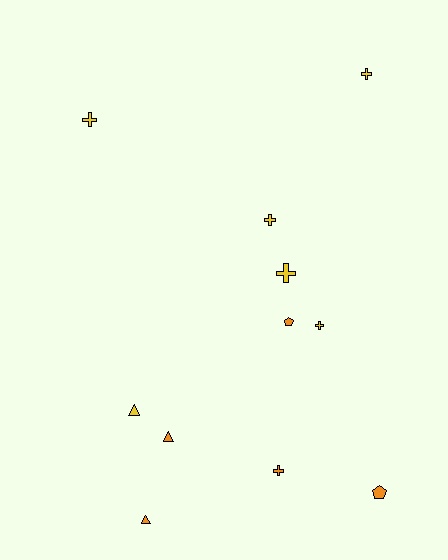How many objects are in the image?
There are 11 objects.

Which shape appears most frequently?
Cross, with 6 objects.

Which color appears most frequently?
Yellow, with 6 objects.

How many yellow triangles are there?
There is 1 yellow triangle.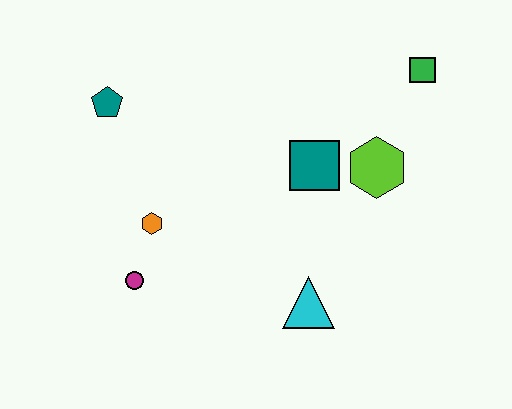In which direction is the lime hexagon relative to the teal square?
The lime hexagon is to the right of the teal square.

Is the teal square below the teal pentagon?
Yes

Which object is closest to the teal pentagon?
The orange hexagon is closest to the teal pentagon.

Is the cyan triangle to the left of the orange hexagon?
No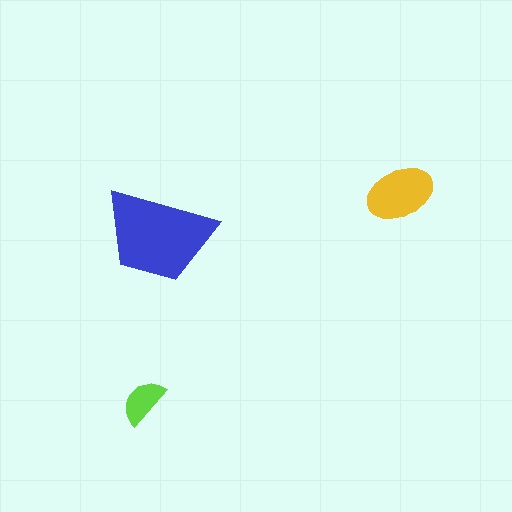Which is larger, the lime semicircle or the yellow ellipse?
The yellow ellipse.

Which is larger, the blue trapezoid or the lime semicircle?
The blue trapezoid.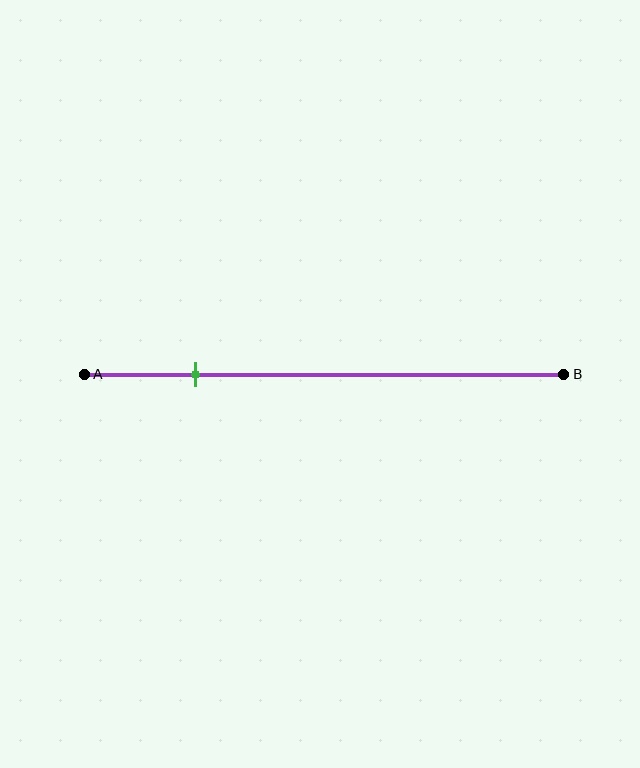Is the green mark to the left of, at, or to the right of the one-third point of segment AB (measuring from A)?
The green mark is to the left of the one-third point of segment AB.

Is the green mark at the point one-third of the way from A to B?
No, the mark is at about 25% from A, not at the 33% one-third point.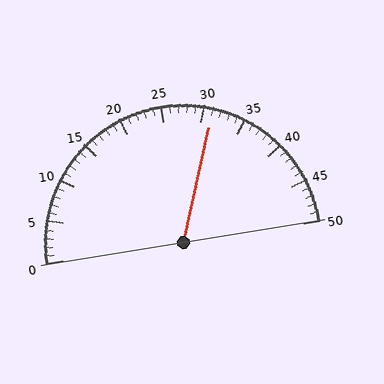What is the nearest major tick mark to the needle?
The nearest major tick mark is 30.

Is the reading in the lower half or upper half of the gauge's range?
The reading is in the upper half of the range (0 to 50).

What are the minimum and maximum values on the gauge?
The gauge ranges from 0 to 50.